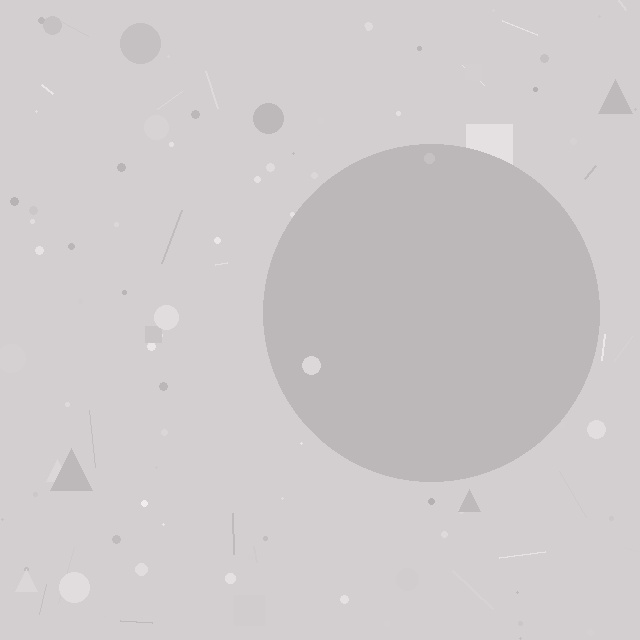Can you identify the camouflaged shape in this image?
The camouflaged shape is a circle.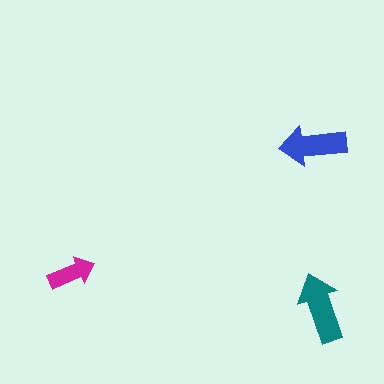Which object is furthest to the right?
The teal arrow is rightmost.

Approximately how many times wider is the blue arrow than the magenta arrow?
About 1.5 times wider.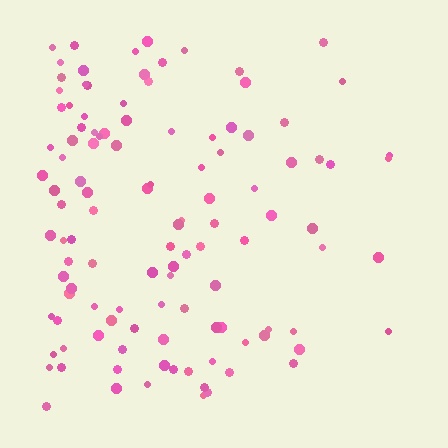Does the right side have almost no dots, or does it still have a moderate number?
Still a moderate number, just noticeably fewer than the left.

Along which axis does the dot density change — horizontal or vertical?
Horizontal.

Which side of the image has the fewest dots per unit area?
The right.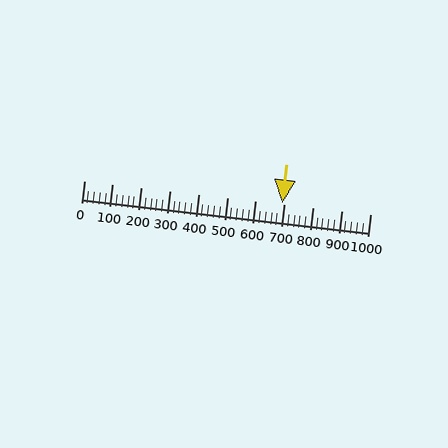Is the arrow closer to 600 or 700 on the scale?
The arrow is closer to 700.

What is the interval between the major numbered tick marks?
The major tick marks are spaced 100 units apart.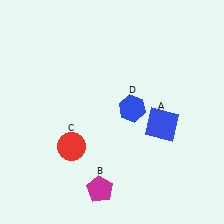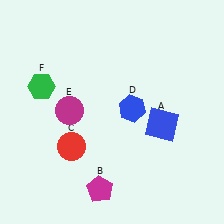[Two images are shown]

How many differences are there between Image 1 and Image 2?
There are 2 differences between the two images.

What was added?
A magenta circle (E), a green hexagon (F) were added in Image 2.